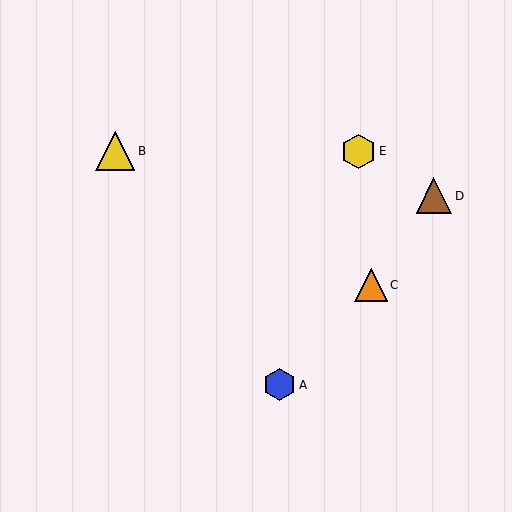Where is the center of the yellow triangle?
The center of the yellow triangle is at (115, 151).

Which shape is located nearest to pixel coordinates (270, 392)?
The blue hexagon (labeled A) at (279, 385) is nearest to that location.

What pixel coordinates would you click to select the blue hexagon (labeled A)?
Click at (279, 385) to select the blue hexagon A.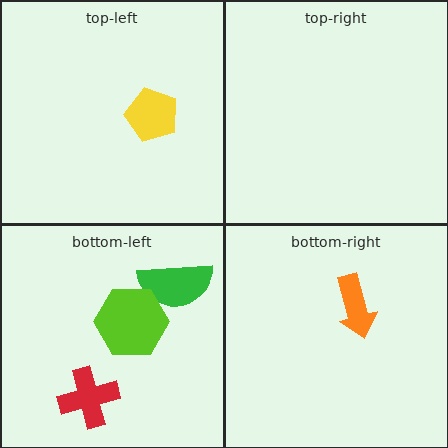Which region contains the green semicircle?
The bottom-left region.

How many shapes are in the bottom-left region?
3.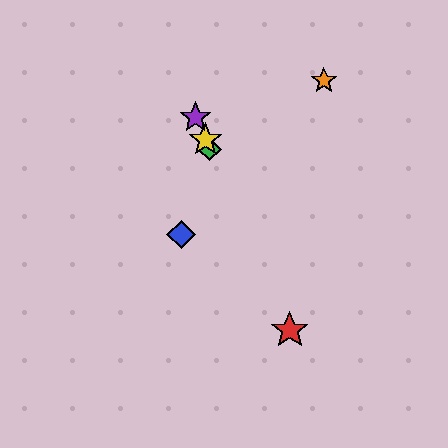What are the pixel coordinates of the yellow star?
The yellow star is at (205, 140).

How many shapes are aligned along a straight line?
4 shapes (the red star, the green diamond, the yellow star, the purple star) are aligned along a straight line.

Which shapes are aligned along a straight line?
The red star, the green diamond, the yellow star, the purple star are aligned along a straight line.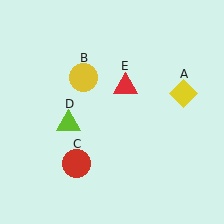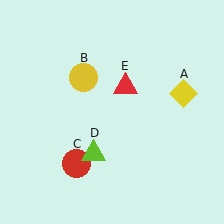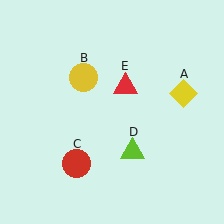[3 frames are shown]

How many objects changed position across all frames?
1 object changed position: lime triangle (object D).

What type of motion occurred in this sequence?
The lime triangle (object D) rotated counterclockwise around the center of the scene.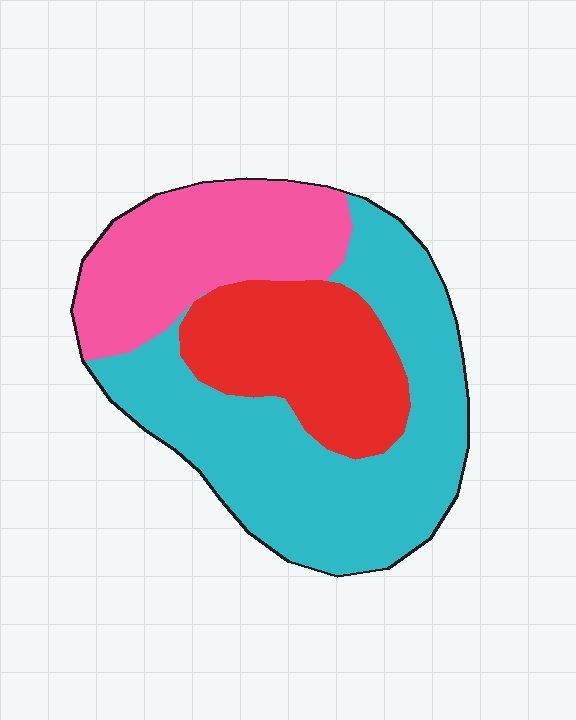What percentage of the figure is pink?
Pink covers about 25% of the figure.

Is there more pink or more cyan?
Cyan.